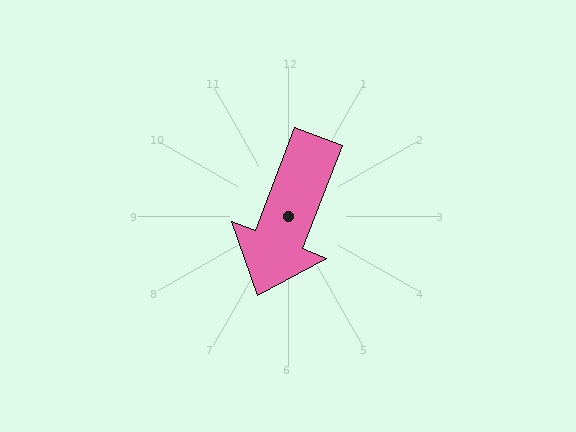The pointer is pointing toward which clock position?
Roughly 7 o'clock.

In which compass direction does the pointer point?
South.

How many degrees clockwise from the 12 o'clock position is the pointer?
Approximately 201 degrees.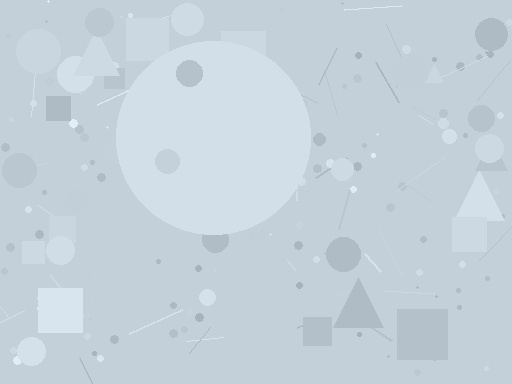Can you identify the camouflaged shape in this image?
The camouflaged shape is a circle.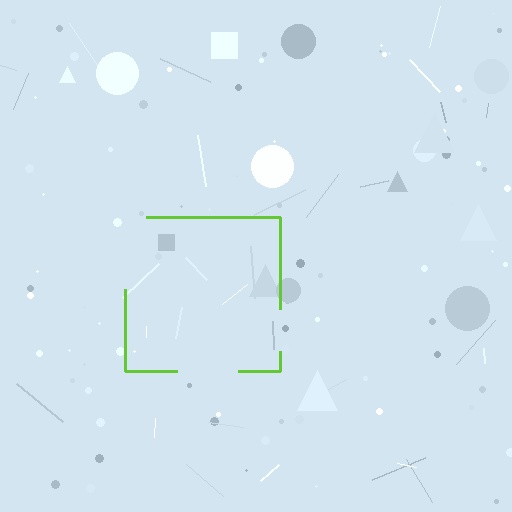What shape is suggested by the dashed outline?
The dashed outline suggests a square.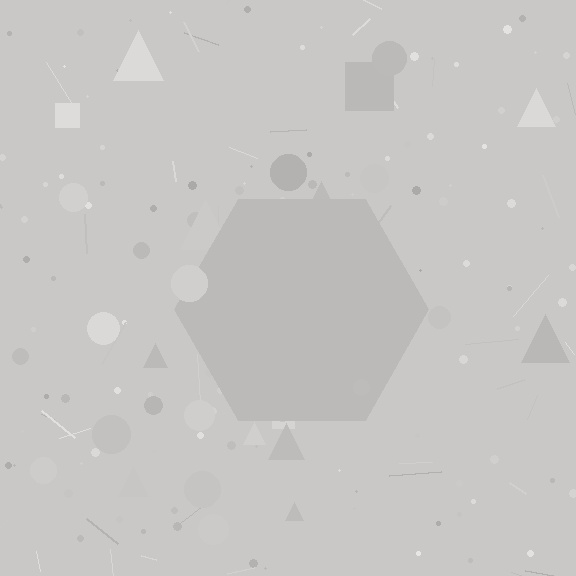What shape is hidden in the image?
A hexagon is hidden in the image.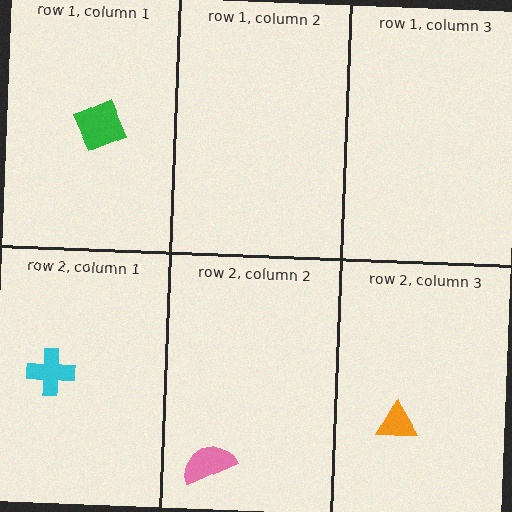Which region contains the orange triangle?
The row 2, column 3 region.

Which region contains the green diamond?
The row 1, column 1 region.